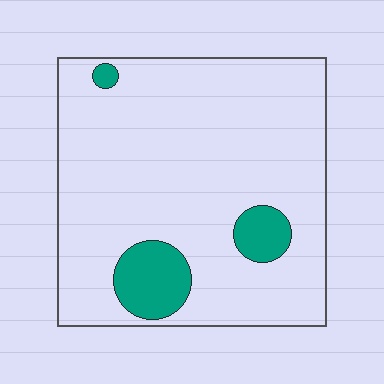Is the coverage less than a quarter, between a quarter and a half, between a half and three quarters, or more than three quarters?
Less than a quarter.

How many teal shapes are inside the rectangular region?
3.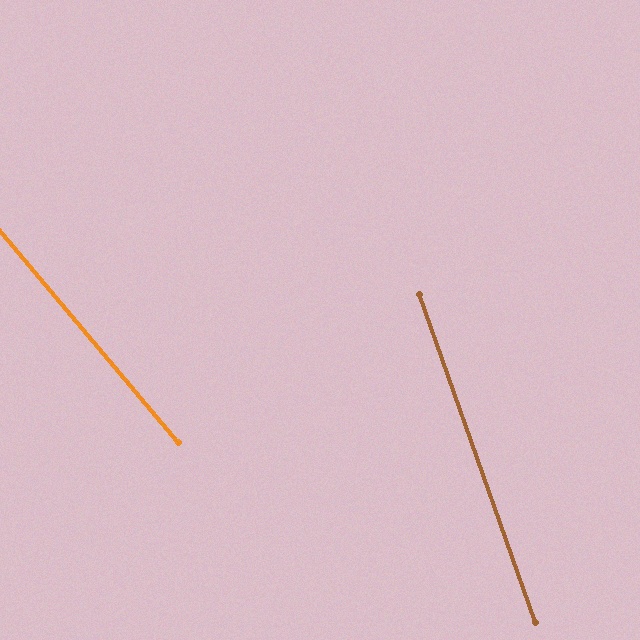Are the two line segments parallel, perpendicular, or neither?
Neither parallel nor perpendicular — they differ by about 21°.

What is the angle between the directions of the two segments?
Approximately 21 degrees.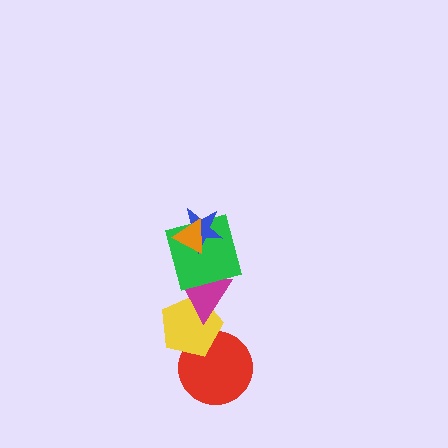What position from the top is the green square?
The green square is 3rd from the top.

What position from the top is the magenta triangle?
The magenta triangle is 4th from the top.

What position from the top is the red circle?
The red circle is 6th from the top.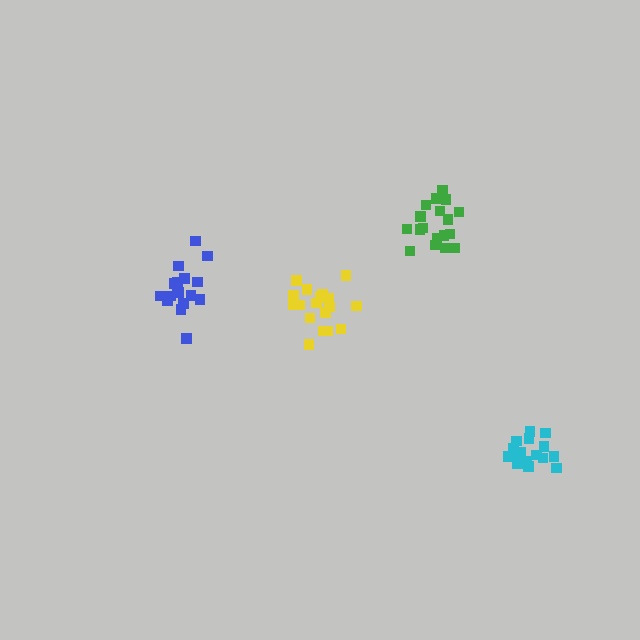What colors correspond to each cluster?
The clusters are colored: green, blue, cyan, yellow.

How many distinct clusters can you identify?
There are 4 distinct clusters.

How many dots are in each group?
Group 1: 18 dots, Group 2: 18 dots, Group 3: 16 dots, Group 4: 19 dots (71 total).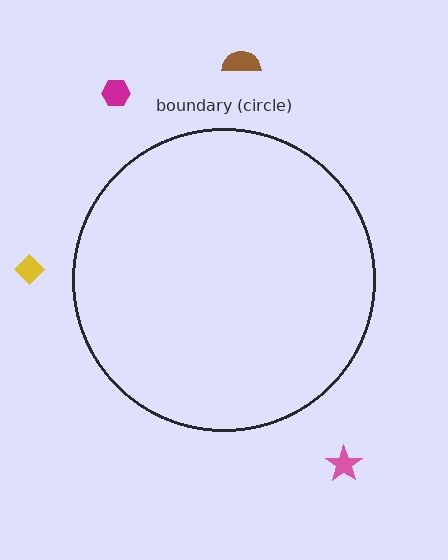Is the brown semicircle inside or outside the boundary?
Outside.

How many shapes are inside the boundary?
0 inside, 4 outside.